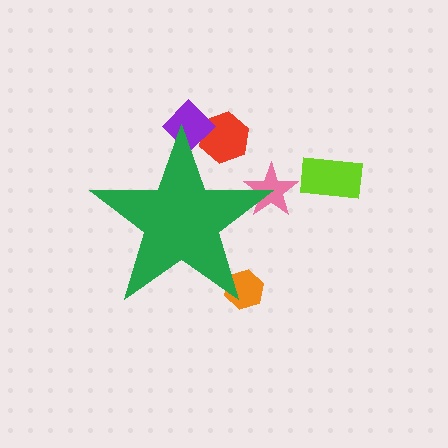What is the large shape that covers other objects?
A green star.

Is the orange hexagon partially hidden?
Yes, the orange hexagon is partially hidden behind the green star.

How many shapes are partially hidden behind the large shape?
4 shapes are partially hidden.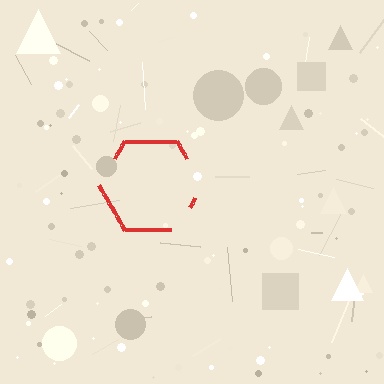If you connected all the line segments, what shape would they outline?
They would outline a hexagon.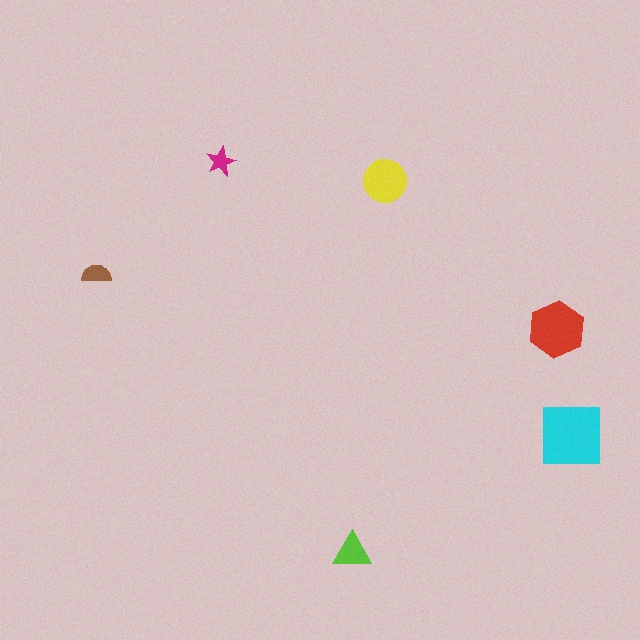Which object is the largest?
The cyan square.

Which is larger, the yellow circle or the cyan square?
The cyan square.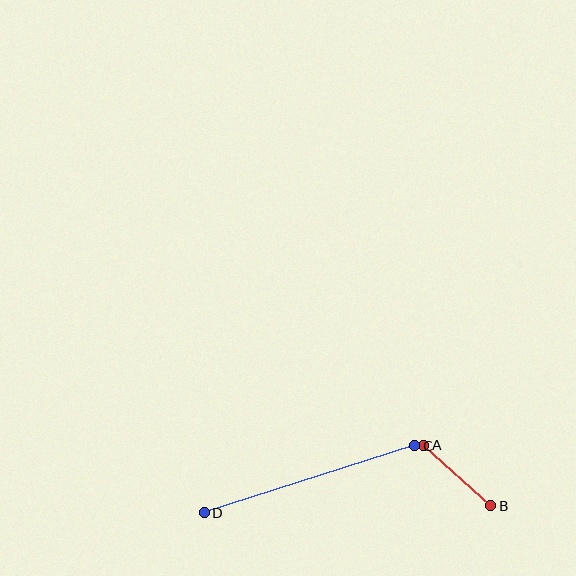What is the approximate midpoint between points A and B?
The midpoint is at approximately (457, 475) pixels.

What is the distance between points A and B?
The distance is approximately 90 pixels.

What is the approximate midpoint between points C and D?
The midpoint is at approximately (310, 479) pixels.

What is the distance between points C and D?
The distance is approximately 221 pixels.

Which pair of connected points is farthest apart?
Points C and D are farthest apart.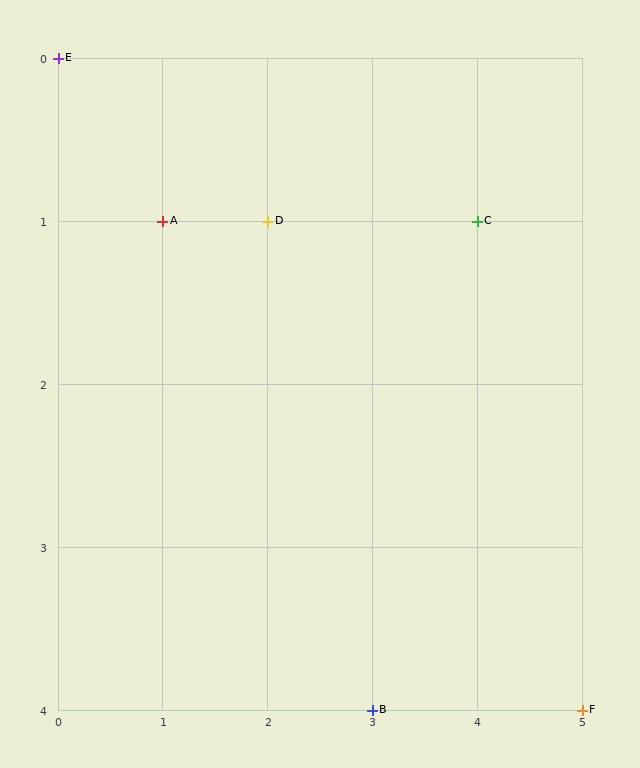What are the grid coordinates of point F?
Point F is at grid coordinates (5, 4).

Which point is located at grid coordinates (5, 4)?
Point F is at (5, 4).